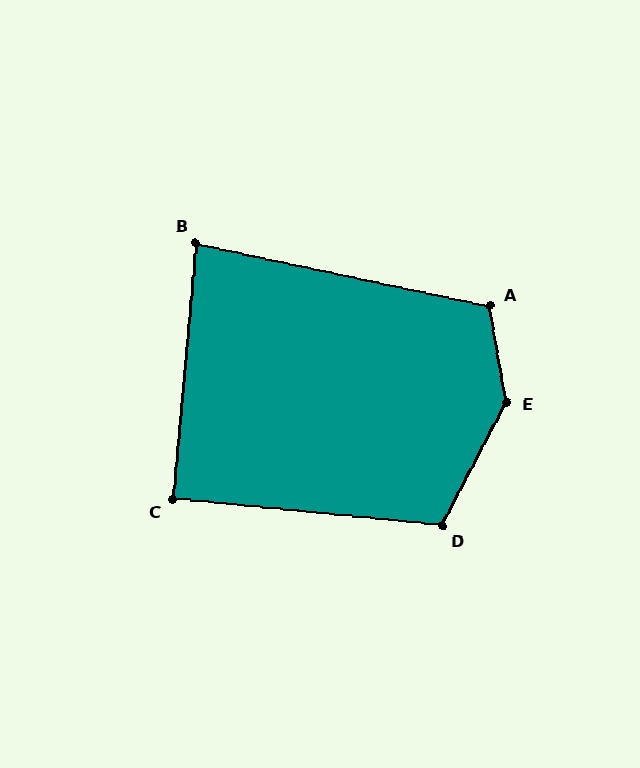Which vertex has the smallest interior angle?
B, at approximately 83 degrees.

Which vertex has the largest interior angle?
E, at approximately 143 degrees.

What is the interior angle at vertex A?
Approximately 111 degrees (obtuse).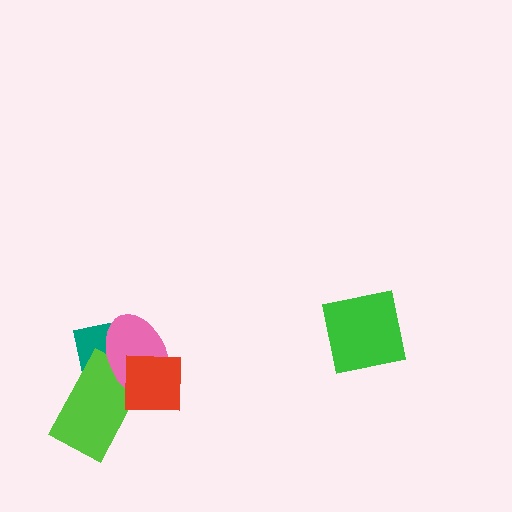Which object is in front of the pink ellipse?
The red square is in front of the pink ellipse.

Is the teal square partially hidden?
Yes, it is partially covered by another shape.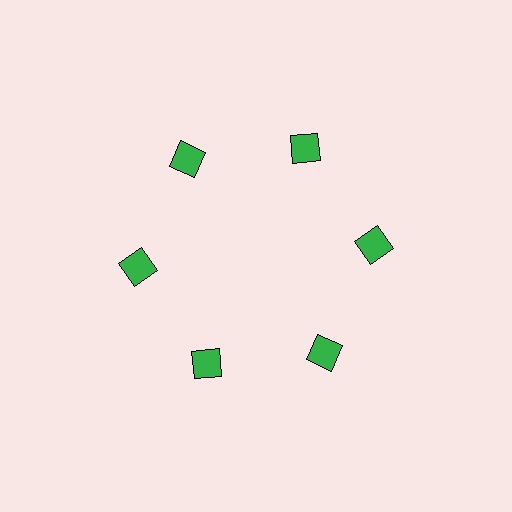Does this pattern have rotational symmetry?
Yes, this pattern has 6-fold rotational symmetry. It looks the same after rotating 60 degrees around the center.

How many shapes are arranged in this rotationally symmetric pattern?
There are 6 shapes, arranged in 6 groups of 1.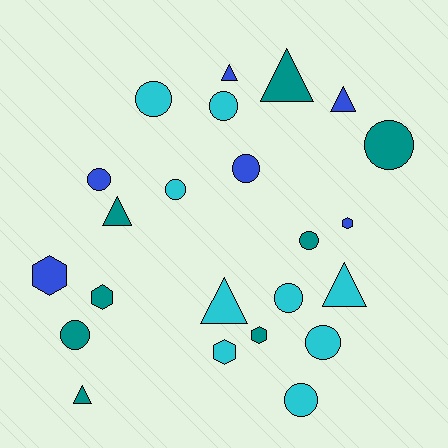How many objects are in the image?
There are 23 objects.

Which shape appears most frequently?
Circle, with 11 objects.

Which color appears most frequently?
Cyan, with 9 objects.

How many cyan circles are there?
There are 6 cyan circles.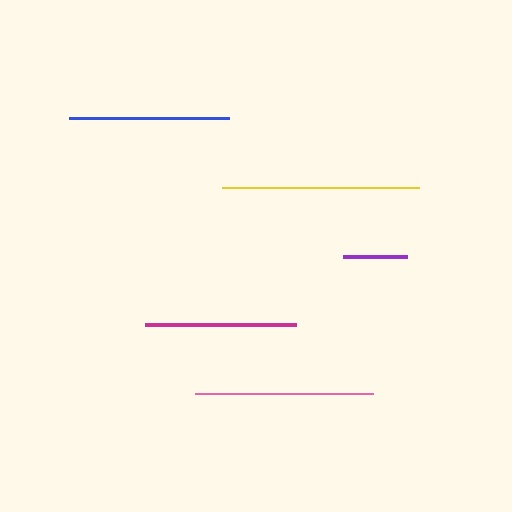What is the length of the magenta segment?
The magenta segment is approximately 151 pixels long.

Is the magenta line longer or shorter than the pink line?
The pink line is longer than the magenta line.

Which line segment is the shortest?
The purple line is the shortest at approximately 64 pixels.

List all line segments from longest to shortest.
From longest to shortest: yellow, pink, blue, magenta, purple.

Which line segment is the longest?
The yellow line is the longest at approximately 197 pixels.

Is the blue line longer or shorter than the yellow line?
The yellow line is longer than the blue line.